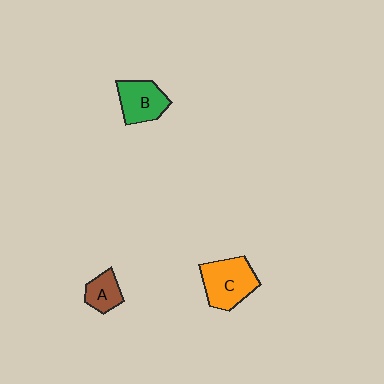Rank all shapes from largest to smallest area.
From largest to smallest: C (orange), B (green), A (brown).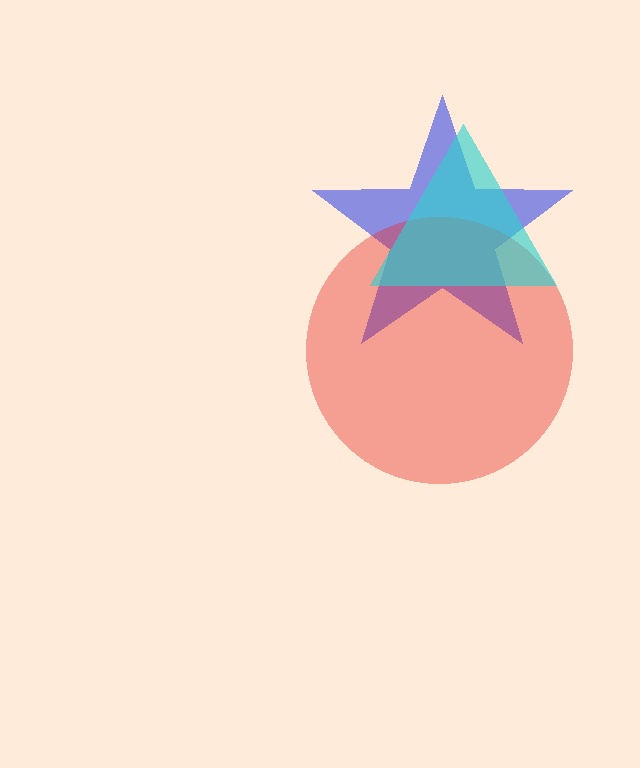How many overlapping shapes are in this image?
There are 3 overlapping shapes in the image.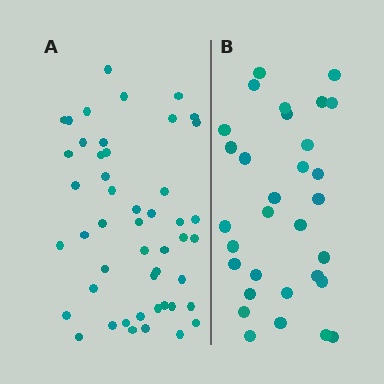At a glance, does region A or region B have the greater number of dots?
Region A (the left region) has more dots.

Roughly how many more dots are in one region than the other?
Region A has approximately 15 more dots than region B.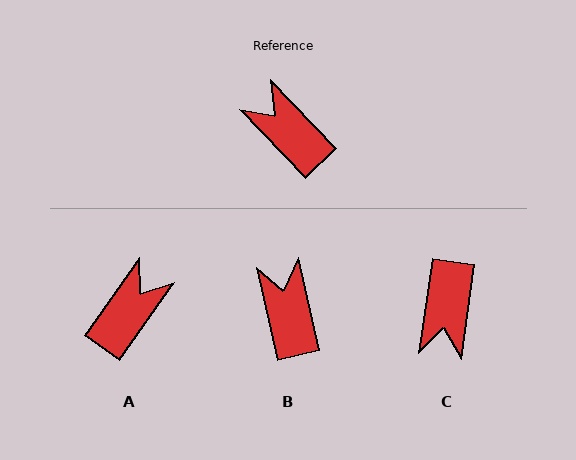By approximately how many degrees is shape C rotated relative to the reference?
Approximately 128 degrees counter-clockwise.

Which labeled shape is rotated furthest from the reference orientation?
C, about 128 degrees away.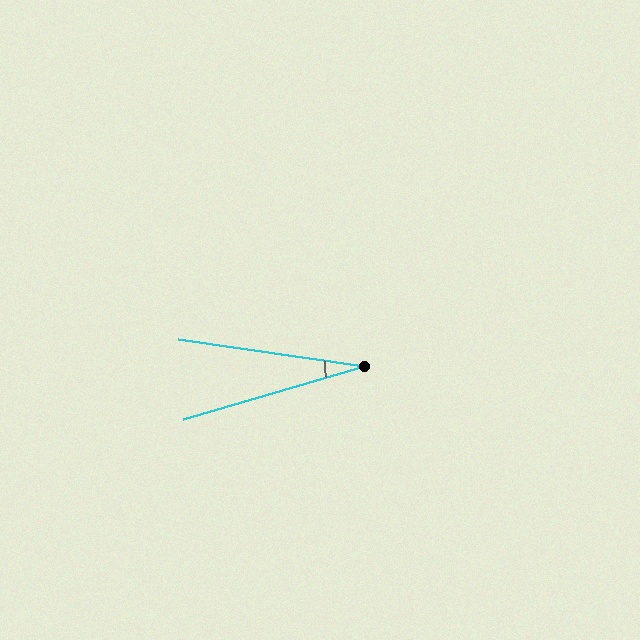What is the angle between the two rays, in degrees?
Approximately 25 degrees.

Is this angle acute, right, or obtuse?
It is acute.